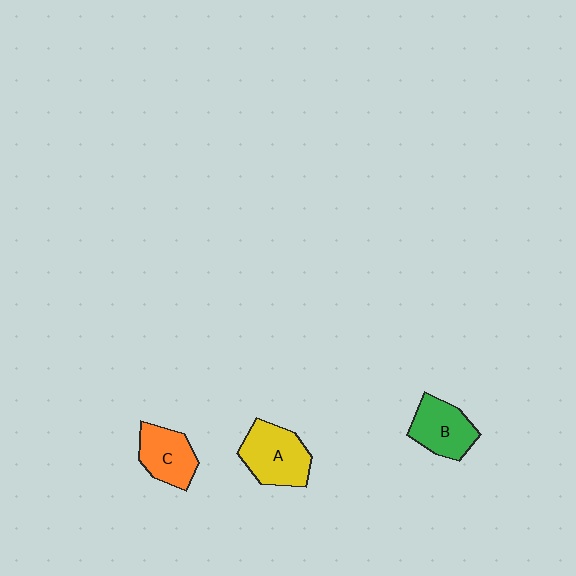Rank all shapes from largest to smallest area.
From largest to smallest: A (yellow), B (green), C (orange).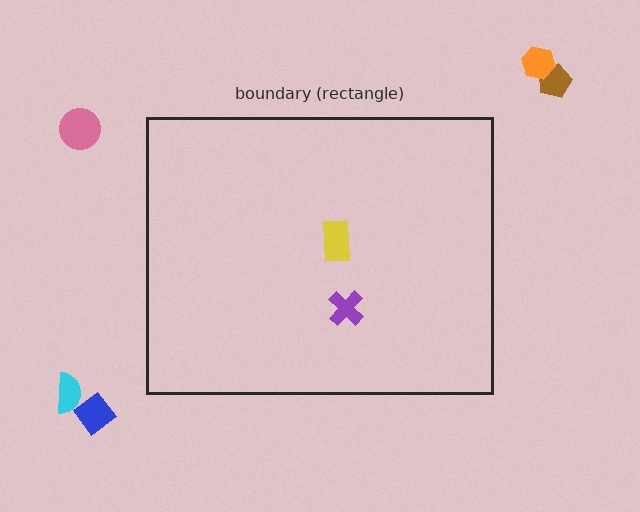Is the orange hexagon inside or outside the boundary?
Outside.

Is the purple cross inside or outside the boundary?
Inside.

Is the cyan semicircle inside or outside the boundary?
Outside.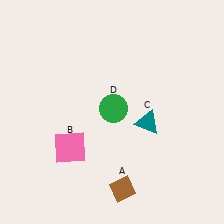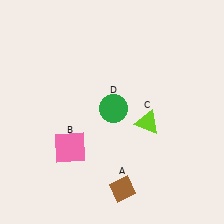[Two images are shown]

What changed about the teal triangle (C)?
In Image 1, C is teal. In Image 2, it changed to lime.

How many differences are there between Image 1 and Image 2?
There is 1 difference between the two images.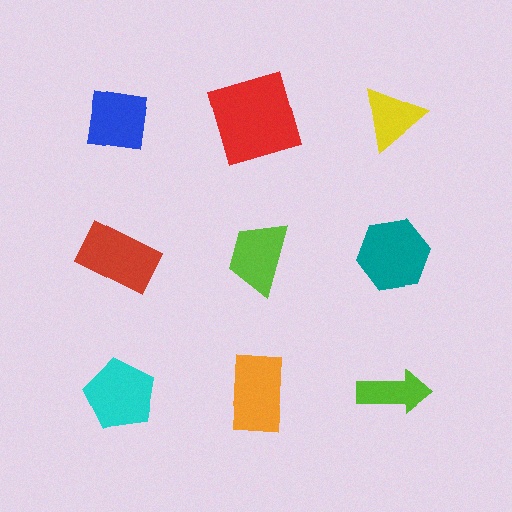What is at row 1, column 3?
A yellow triangle.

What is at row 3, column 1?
A cyan pentagon.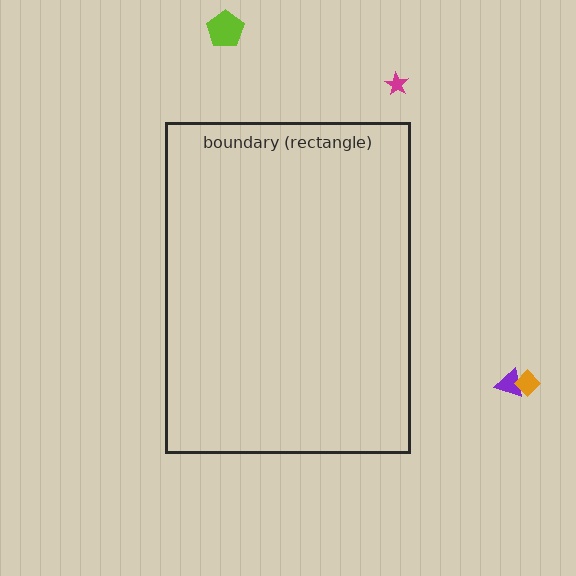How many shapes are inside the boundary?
0 inside, 4 outside.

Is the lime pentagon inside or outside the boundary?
Outside.